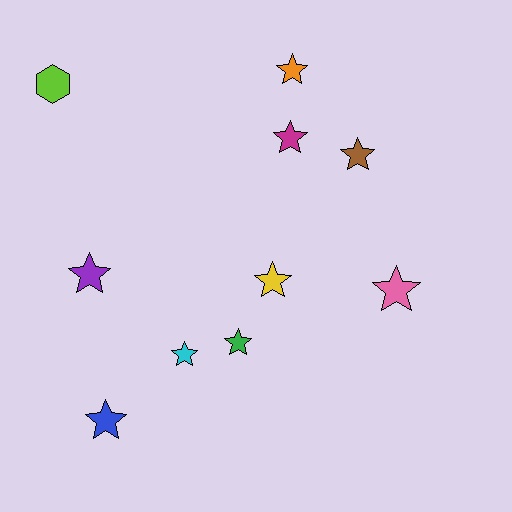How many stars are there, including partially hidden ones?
There are 9 stars.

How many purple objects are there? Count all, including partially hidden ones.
There is 1 purple object.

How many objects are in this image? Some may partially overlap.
There are 10 objects.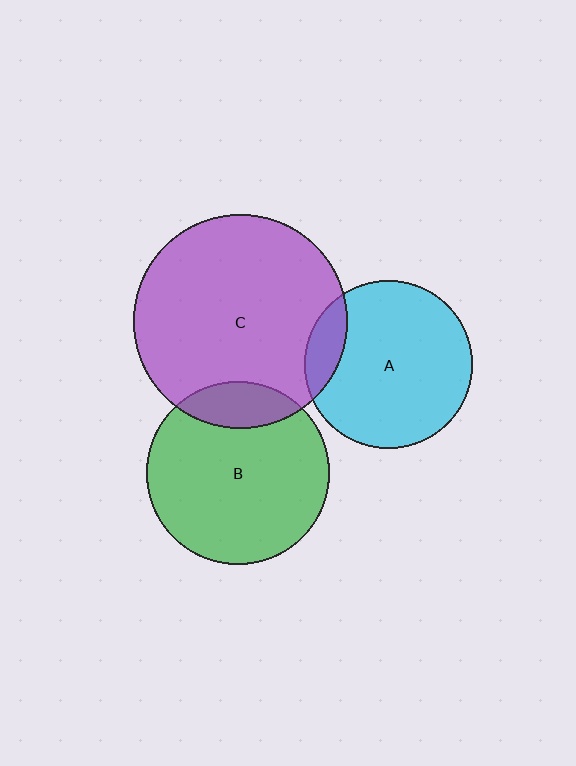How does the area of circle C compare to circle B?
Approximately 1.4 times.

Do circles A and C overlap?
Yes.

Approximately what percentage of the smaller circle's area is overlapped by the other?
Approximately 10%.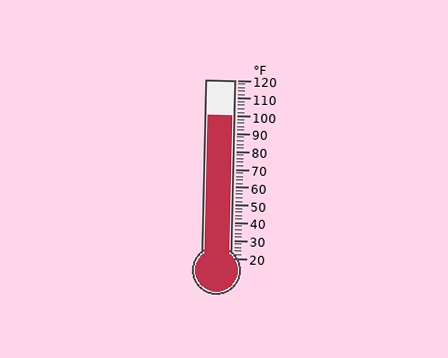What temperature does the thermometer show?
The thermometer shows approximately 100°F.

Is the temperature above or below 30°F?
The temperature is above 30°F.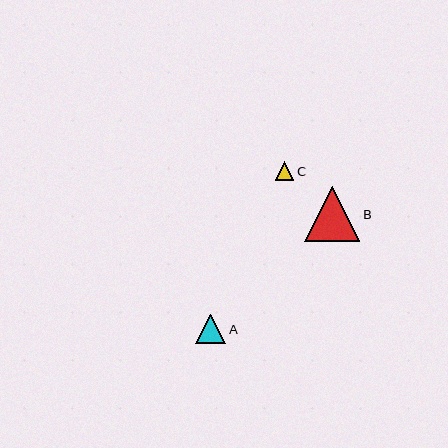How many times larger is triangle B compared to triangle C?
Triangle B is approximately 3.0 times the size of triangle C.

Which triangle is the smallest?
Triangle C is the smallest with a size of approximately 19 pixels.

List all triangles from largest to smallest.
From largest to smallest: B, A, C.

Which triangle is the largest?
Triangle B is the largest with a size of approximately 55 pixels.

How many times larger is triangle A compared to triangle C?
Triangle A is approximately 1.6 times the size of triangle C.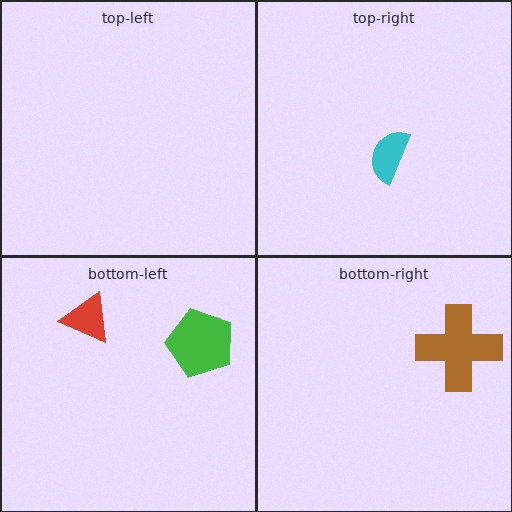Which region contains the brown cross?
The bottom-right region.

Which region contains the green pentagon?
The bottom-left region.